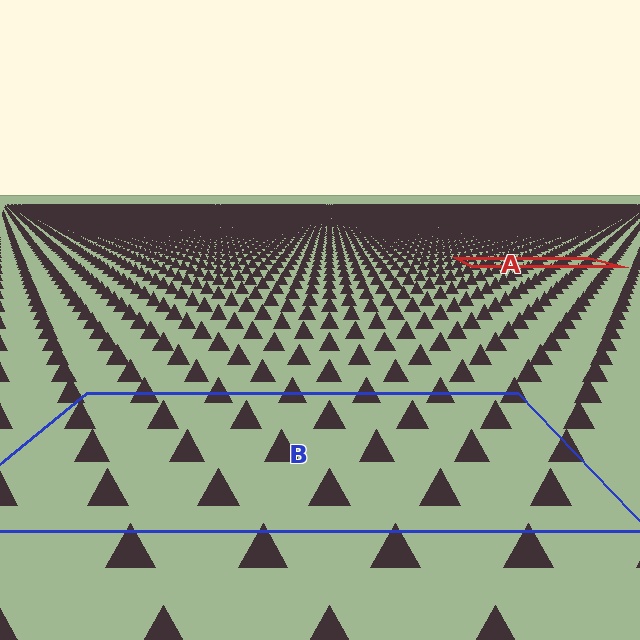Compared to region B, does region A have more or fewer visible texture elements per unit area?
Region A has more texture elements per unit area — they are packed more densely because it is farther away.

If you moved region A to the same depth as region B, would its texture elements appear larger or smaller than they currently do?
They would appear larger. At a closer depth, the same texture elements are projected at a bigger on-screen size.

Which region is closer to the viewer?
Region B is closer. The texture elements there are larger and more spread out.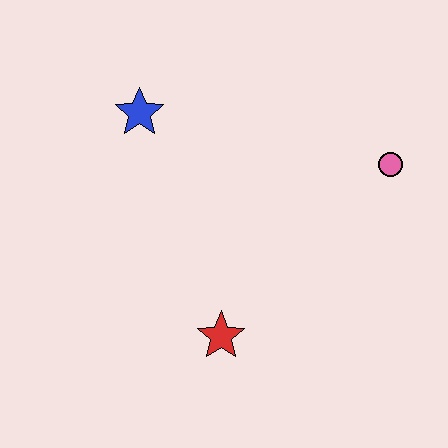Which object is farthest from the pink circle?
The blue star is farthest from the pink circle.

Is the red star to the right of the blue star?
Yes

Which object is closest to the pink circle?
The red star is closest to the pink circle.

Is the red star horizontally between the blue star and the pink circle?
Yes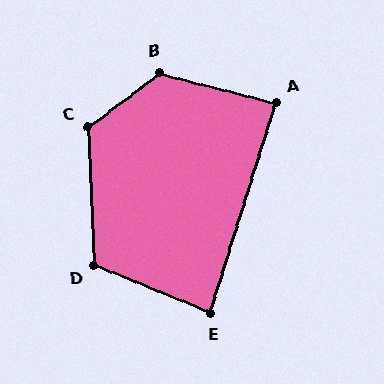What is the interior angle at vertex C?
Approximately 124 degrees (obtuse).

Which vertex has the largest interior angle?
B, at approximately 129 degrees.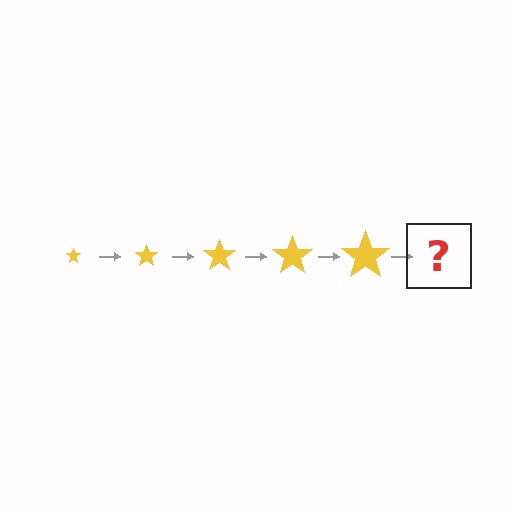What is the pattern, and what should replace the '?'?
The pattern is that the star gets progressively larger each step. The '?' should be a yellow star, larger than the previous one.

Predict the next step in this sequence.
The next step is a yellow star, larger than the previous one.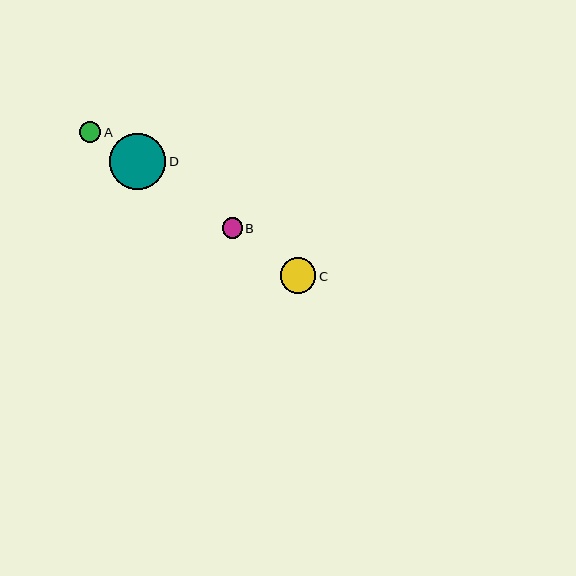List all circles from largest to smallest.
From largest to smallest: D, C, A, B.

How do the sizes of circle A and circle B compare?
Circle A and circle B are approximately the same size.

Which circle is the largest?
Circle D is the largest with a size of approximately 56 pixels.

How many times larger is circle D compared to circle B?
Circle D is approximately 2.8 times the size of circle B.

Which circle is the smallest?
Circle B is the smallest with a size of approximately 20 pixels.